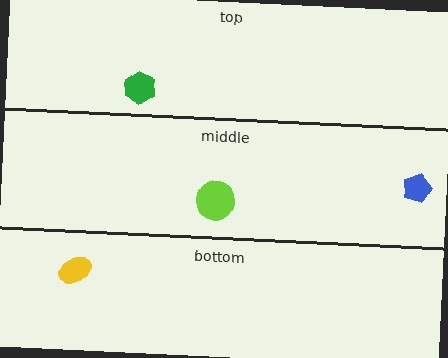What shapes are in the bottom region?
The yellow ellipse.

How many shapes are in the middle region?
2.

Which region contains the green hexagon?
The top region.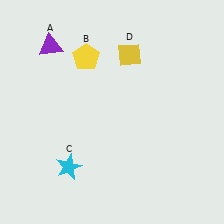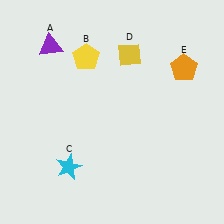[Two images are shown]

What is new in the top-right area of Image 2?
An orange pentagon (E) was added in the top-right area of Image 2.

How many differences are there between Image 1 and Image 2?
There is 1 difference between the two images.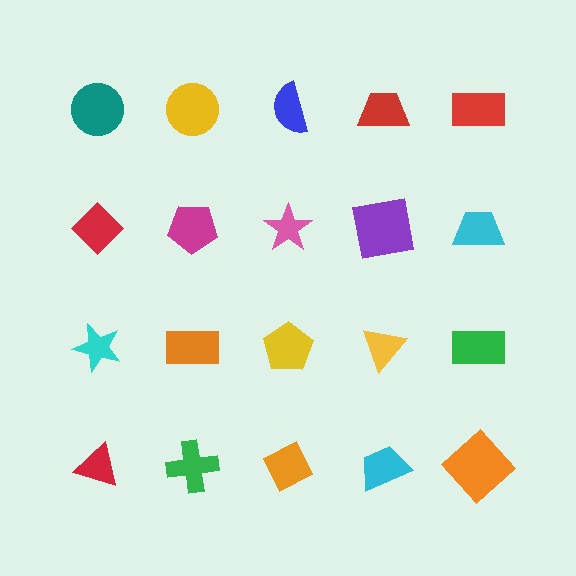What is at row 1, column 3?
A blue semicircle.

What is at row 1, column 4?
A red trapezoid.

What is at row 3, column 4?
A yellow triangle.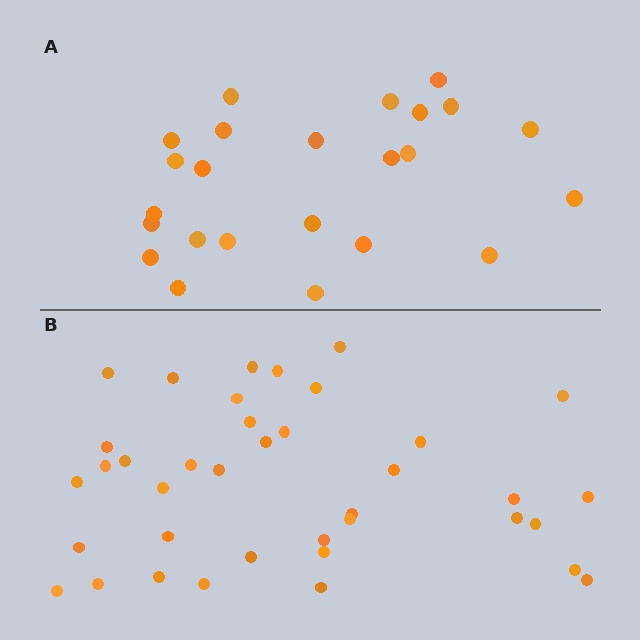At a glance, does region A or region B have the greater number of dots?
Region B (the bottom region) has more dots.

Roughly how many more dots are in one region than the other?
Region B has approximately 15 more dots than region A.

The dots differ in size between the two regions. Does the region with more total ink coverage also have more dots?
No. Region A has more total ink coverage because its dots are larger, but region B actually contains more individual dots. Total area can be misleading — the number of items is what matters here.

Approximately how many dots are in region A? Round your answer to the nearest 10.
About 20 dots. (The exact count is 24, which rounds to 20.)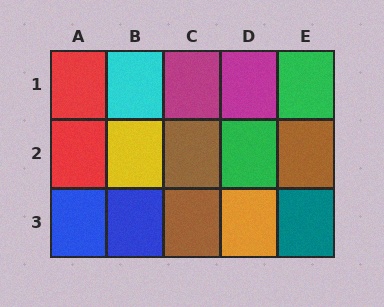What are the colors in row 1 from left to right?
Red, cyan, magenta, magenta, green.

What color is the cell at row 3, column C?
Brown.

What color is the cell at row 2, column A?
Red.